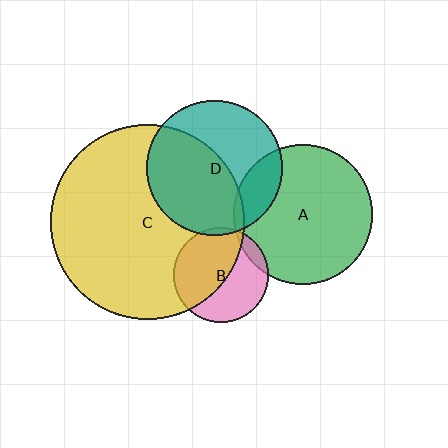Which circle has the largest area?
Circle C (yellow).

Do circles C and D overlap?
Yes.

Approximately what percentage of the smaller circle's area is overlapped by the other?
Approximately 55%.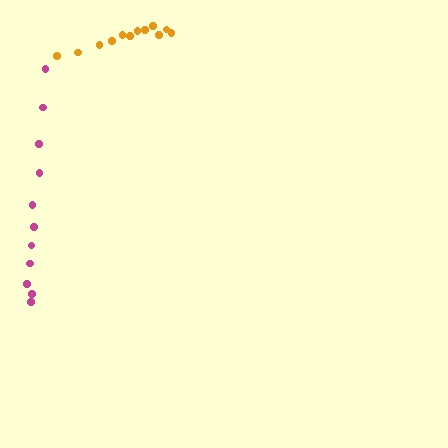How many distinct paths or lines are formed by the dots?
There are 2 distinct paths.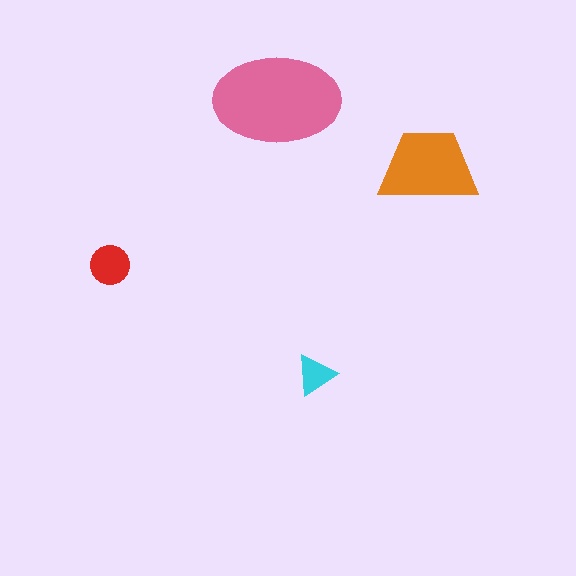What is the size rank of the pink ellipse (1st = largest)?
1st.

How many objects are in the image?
There are 4 objects in the image.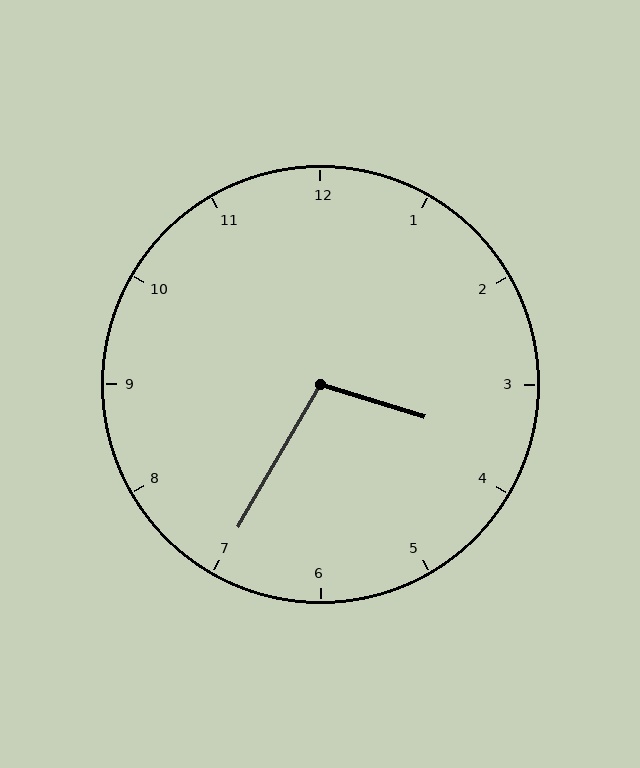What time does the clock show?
3:35.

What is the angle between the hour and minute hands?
Approximately 102 degrees.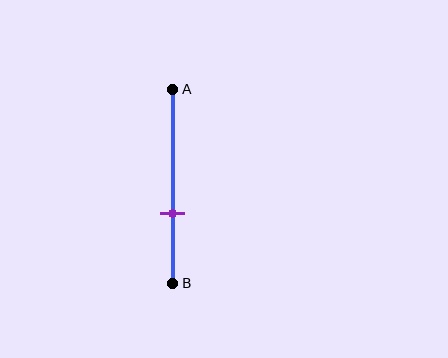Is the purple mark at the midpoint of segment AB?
No, the mark is at about 65% from A, not at the 50% midpoint.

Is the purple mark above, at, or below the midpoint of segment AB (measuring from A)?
The purple mark is below the midpoint of segment AB.